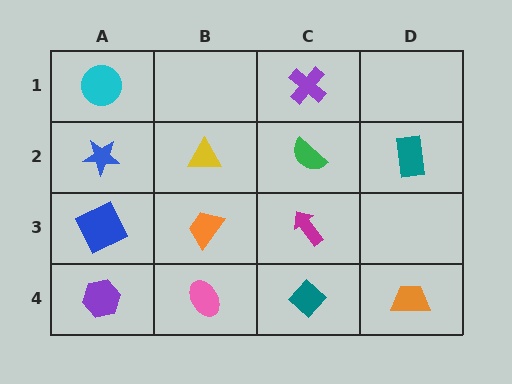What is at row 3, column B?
An orange trapezoid.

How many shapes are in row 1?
2 shapes.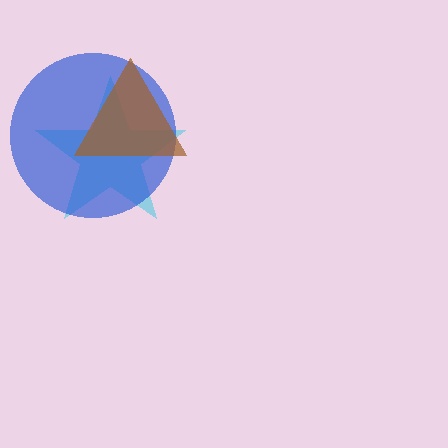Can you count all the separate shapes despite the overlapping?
Yes, there are 3 separate shapes.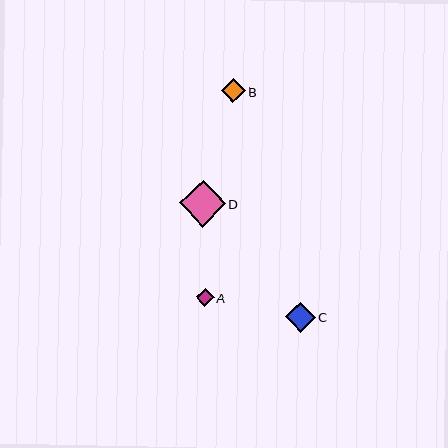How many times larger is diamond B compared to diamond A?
Diamond B is approximately 1.4 times the size of diamond A.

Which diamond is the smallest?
Diamond A is the smallest with a size of approximately 17 pixels.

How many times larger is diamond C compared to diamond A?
Diamond C is approximately 1.7 times the size of diamond A.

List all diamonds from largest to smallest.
From largest to smallest: D, C, B, A.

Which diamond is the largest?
Diamond D is the largest with a size of approximately 46 pixels.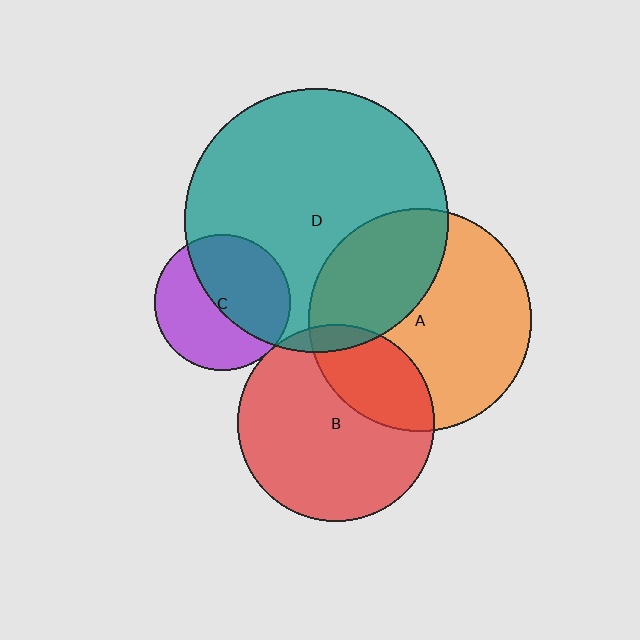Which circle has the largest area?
Circle D (teal).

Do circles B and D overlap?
Yes.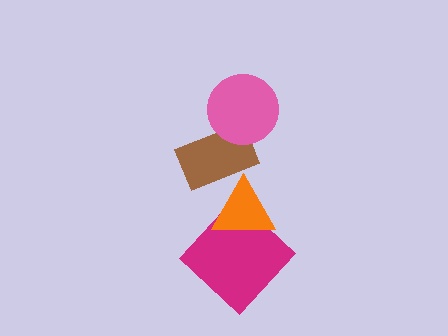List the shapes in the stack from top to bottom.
From top to bottom: the pink circle, the brown rectangle, the orange triangle, the magenta diamond.